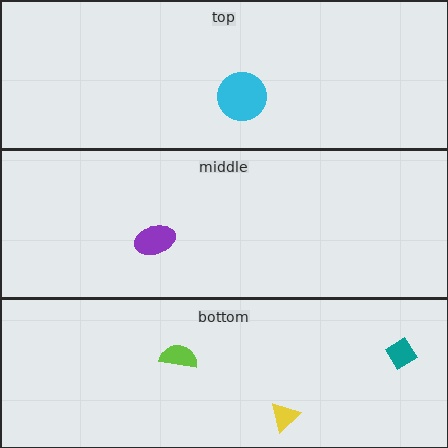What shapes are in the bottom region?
The teal diamond, the lime semicircle, the yellow triangle.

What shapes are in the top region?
The cyan circle.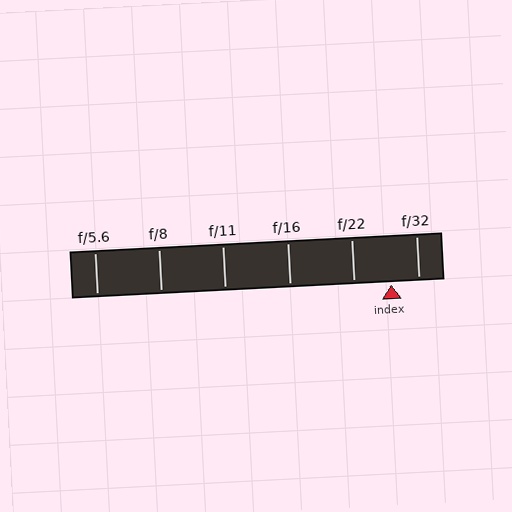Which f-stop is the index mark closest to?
The index mark is closest to f/32.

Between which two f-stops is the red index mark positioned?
The index mark is between f/22 and f/32.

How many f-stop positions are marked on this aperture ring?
There are 6 f-stop positions marked.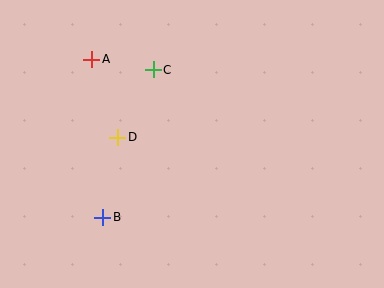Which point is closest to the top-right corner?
Point C is closest to the top-right corner.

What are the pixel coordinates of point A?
Point A is at (92, 59).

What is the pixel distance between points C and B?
The distance between C and B is 156 pixels.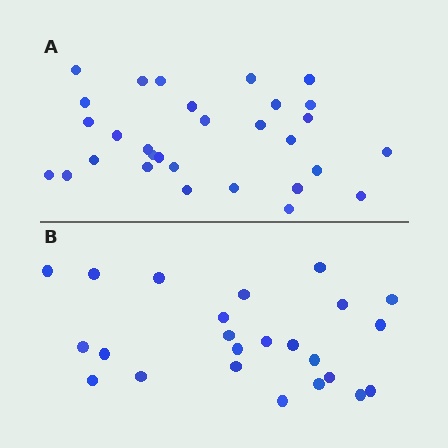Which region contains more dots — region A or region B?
Region A (the top region) has more dots.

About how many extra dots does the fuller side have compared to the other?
Region A has about 6 more dots than region B.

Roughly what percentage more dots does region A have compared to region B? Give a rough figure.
About 25% more.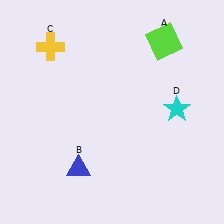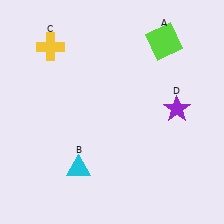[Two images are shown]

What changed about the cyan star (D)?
In Image 1, D is cyan. In Image 2, it changed to purple.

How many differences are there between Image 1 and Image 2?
There are 2 differences between the two images.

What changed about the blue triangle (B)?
In Image 1, B is blue. In Image 2, it changed to cyan.